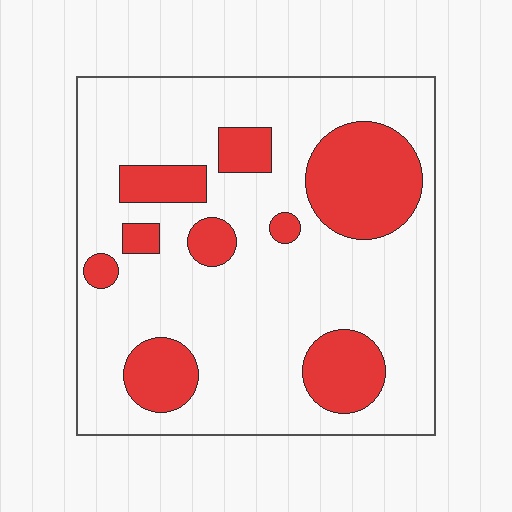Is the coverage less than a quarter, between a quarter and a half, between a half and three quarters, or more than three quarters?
Less than a quarter.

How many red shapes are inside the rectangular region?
9.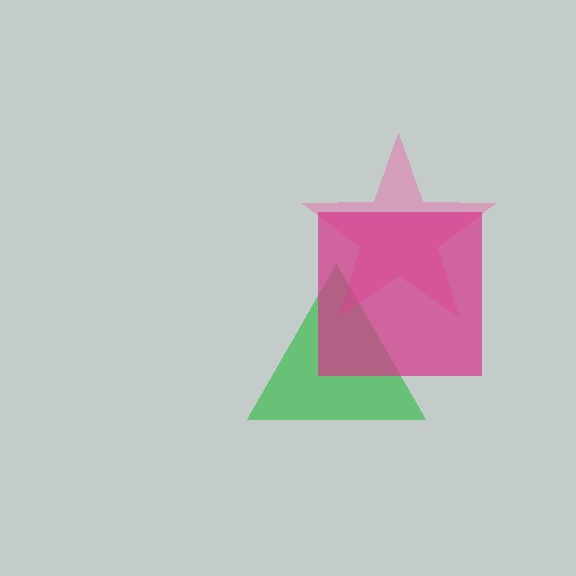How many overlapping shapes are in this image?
There are 3 overlapping shapes in the image.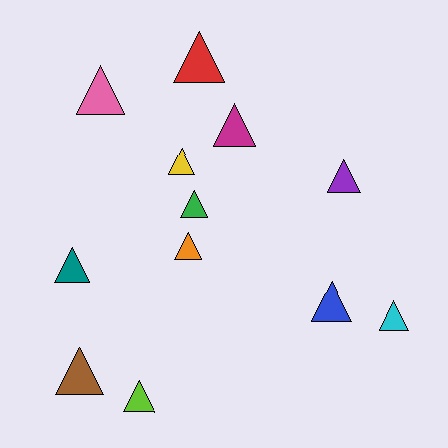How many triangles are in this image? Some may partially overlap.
There are 12 triangles.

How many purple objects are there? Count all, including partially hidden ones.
There is 1 purple object.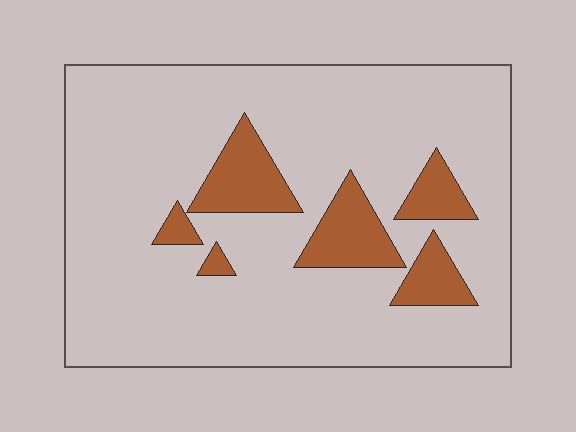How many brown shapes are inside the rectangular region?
6.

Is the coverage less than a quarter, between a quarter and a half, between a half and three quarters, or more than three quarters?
Less than a quarter.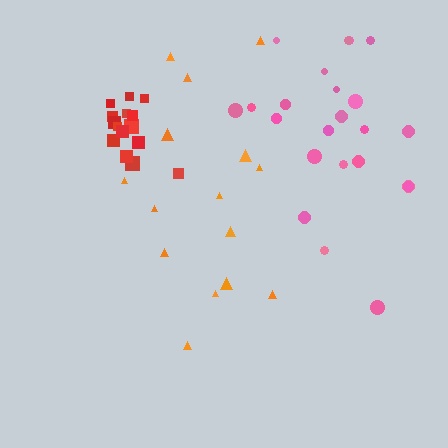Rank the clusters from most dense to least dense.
red, pink, orange.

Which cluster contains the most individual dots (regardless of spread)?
Pink (24).